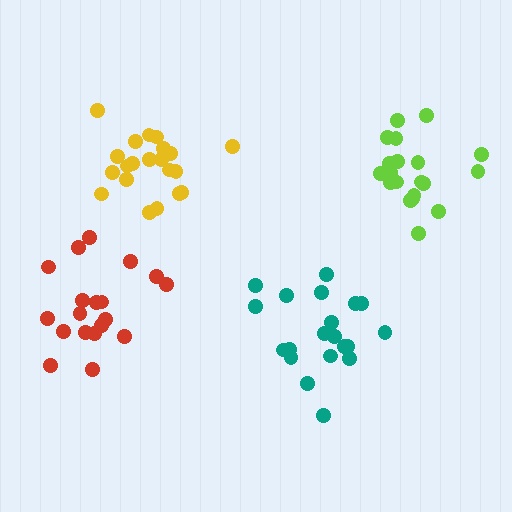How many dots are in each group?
Group 1: 20 dots, Group 2: 19 dots, Group 3: 21 dots, Group 4: 21 dots (81 total).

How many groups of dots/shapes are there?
There are 4 groups.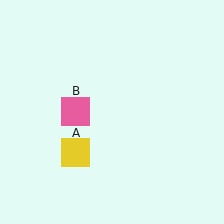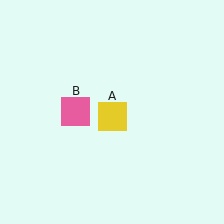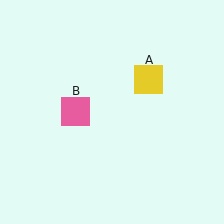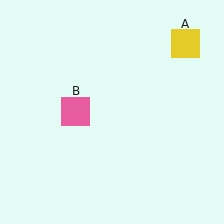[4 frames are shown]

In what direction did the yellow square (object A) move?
The yellow square (object A) moved up and to the right.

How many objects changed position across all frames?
1 object changed position: yellow square (object A).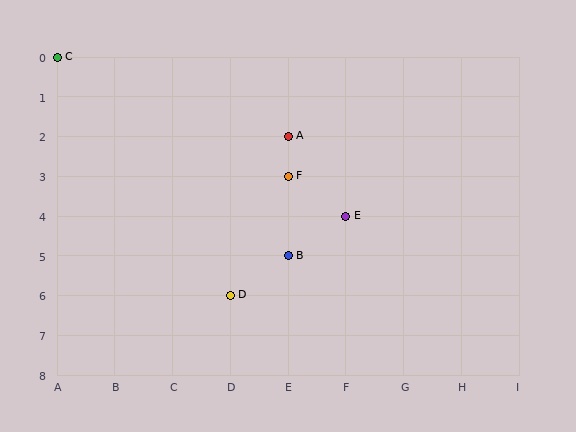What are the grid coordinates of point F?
Point F is at grid coordinates (E, 3).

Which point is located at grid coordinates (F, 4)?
Point E is at (F, 4).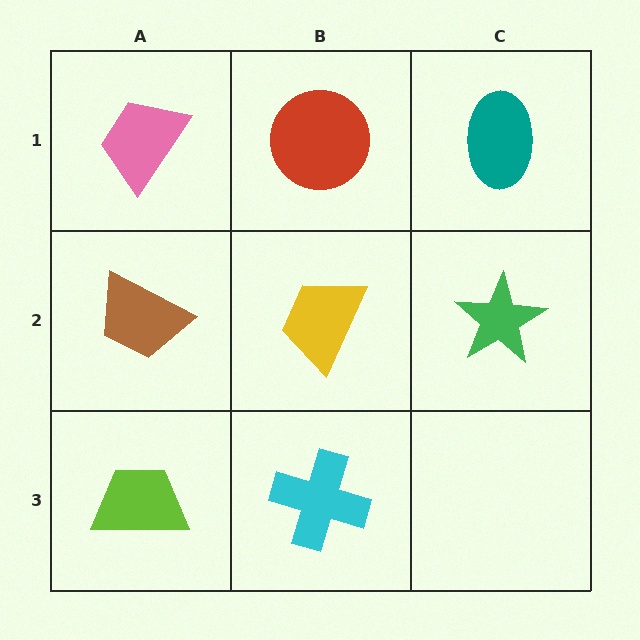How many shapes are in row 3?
2 shapes.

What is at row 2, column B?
A yellow trapezoid.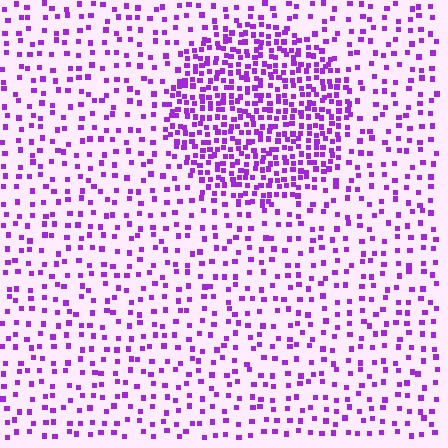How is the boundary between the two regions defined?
The boundary is defined by a change in element density (approximately 2.6x ratio). All elements are the same color, size, and shape.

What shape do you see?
I see a circle.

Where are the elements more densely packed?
The elements are more densely packed inside the circle boundary.